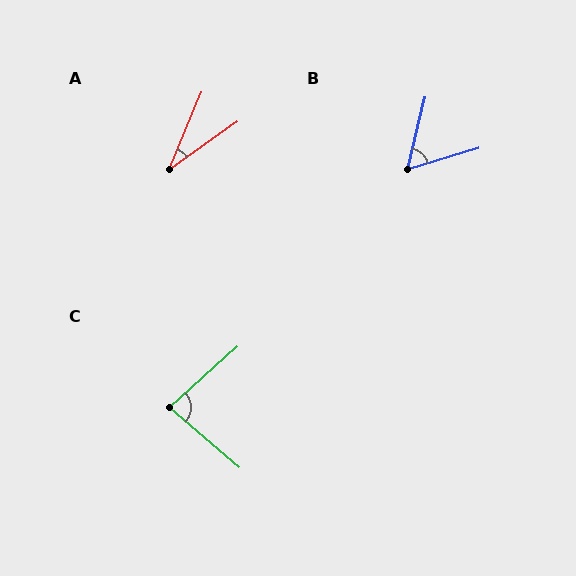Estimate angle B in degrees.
Approximately 60 degrees.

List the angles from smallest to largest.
A (32°), B (60°), C (82°).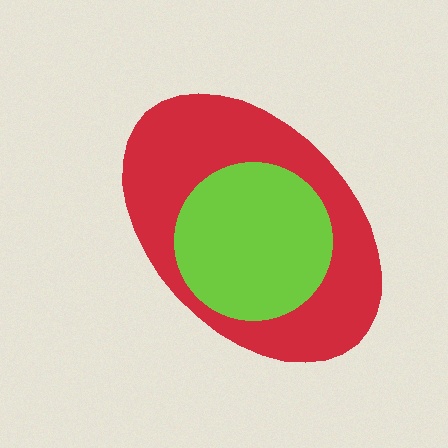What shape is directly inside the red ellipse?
The lime circle.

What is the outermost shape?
The red ellipse.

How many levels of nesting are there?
2.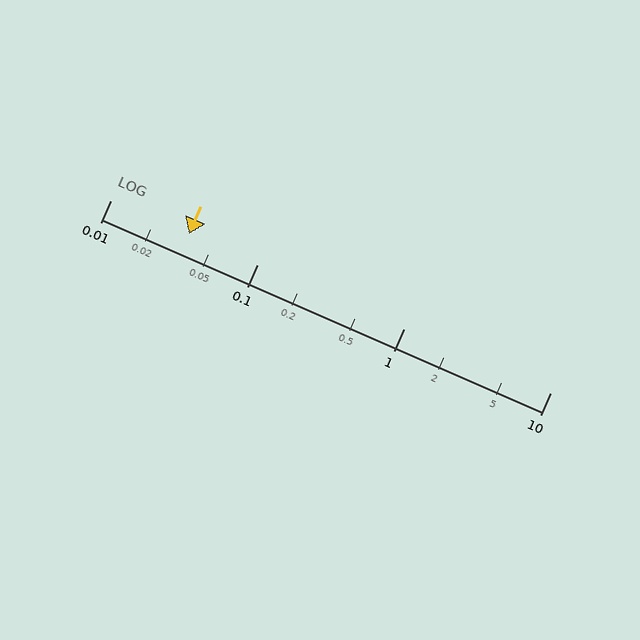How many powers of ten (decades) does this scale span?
The scale spans 3 decades, from 0.01 to 10.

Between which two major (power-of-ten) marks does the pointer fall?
The pointer is between 0.01 and 0.1.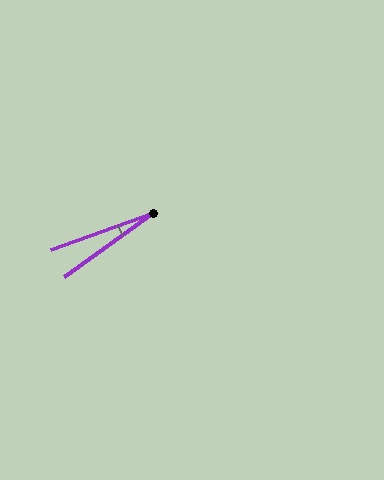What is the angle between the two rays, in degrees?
Approximately 16 degrees.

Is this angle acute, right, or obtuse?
It is acute.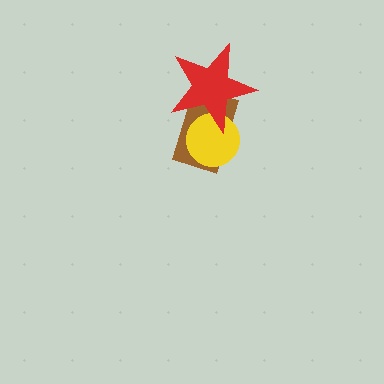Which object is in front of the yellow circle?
The red star is in front of the yellow circle.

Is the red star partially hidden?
No, no other shape covers it.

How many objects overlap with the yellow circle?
2 objects overlap with the yellow circle.